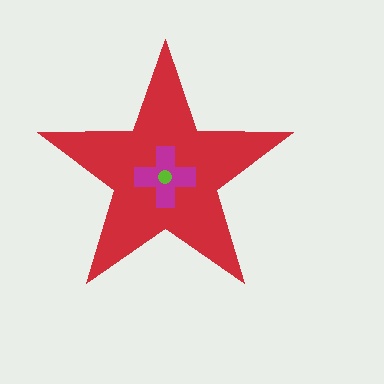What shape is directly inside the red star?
The magenta cross.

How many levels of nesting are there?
3.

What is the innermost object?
The lime circle.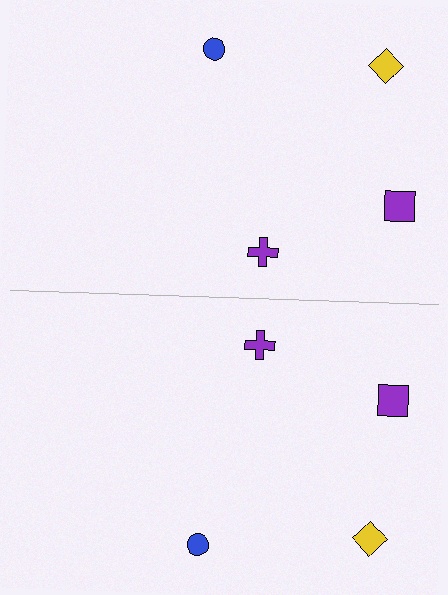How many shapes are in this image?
There are 8 shapes in this image.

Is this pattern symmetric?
Yes, this pattern has bilateral (reflection) symmetry.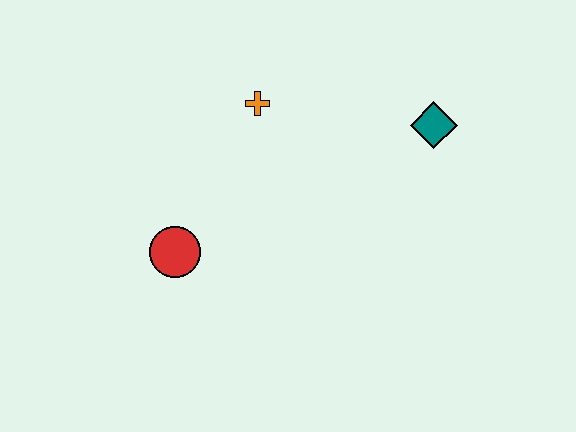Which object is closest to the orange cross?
The red circle is closest to the orange cross.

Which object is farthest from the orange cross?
The teal diamond is farthest from the orange cross.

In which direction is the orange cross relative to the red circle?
The orange cross is above the red circle.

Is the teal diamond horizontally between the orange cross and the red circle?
No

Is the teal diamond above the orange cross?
No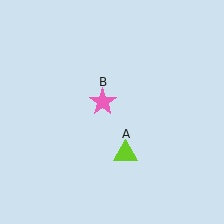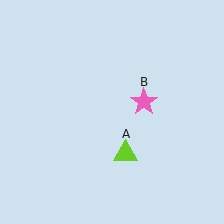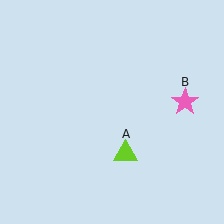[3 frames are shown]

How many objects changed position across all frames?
1 object changed position: pink star (object B).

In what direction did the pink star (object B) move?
The pink star (object B) moved right.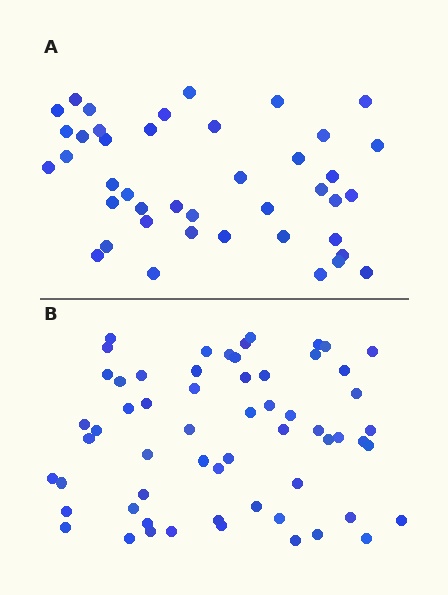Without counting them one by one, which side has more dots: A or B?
Region B (the bottom region) has more dots.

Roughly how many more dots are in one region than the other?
Region B has approximately 20 more dots than region A.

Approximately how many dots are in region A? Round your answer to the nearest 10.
About 40 dots. (The exact count is 42, which rounds to 40.)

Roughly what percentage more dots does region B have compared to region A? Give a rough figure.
About 45% more.